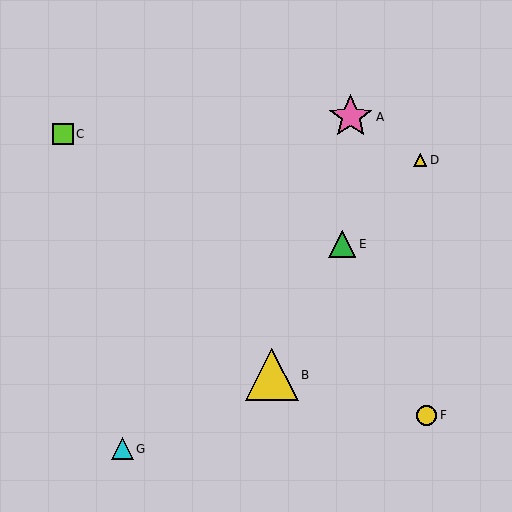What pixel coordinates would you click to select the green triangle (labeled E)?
Click at (342, 244) to select the green triangle E.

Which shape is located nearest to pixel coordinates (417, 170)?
The yellow triangle (labeled D) at (420, 160) is nearest to that location.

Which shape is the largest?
The yellow triangle (labeled B) is the largest.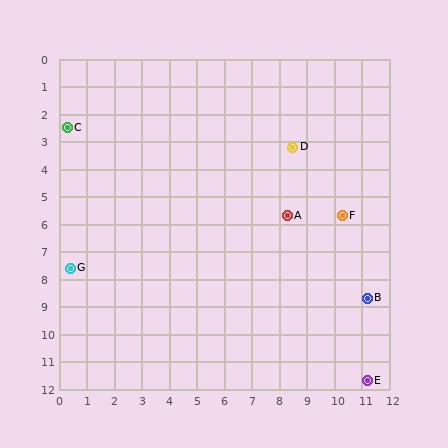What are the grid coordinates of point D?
Point D is at approximately (8.5, 3.2).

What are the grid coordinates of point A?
Point A is at approximately (8.3, 5.7).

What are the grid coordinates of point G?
Point G is at approximately (0.4, 7.6).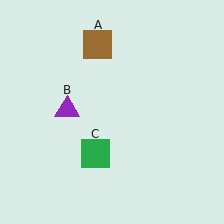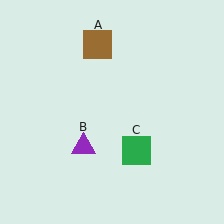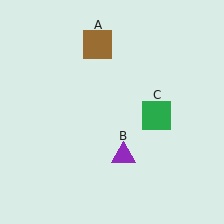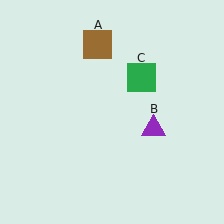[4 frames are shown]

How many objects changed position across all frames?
2 objects changed position: purple triangle (object B), green square (object C).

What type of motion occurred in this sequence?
The purple triangle (object B), green square (object C) rotated counterclockwise around the center of the scene.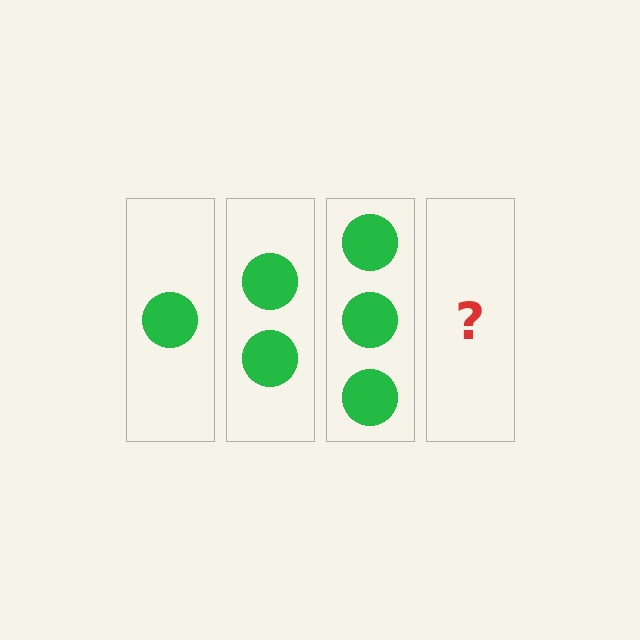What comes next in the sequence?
The next element should be 4 circles.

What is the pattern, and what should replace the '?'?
The pattern is that each step adds one more circle. The '?' should be 4 circles.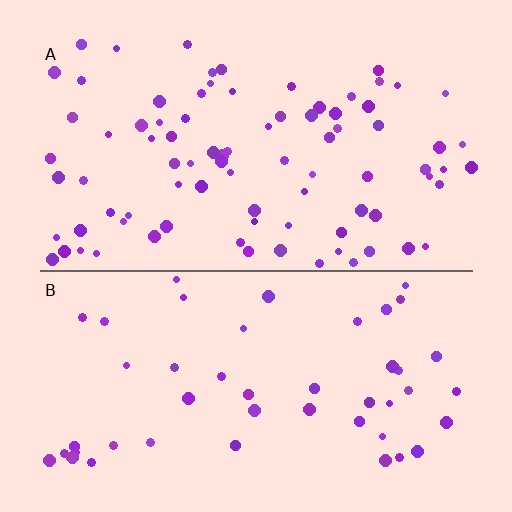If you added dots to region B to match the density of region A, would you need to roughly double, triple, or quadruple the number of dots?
Approximately double.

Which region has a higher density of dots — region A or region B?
A (the top).